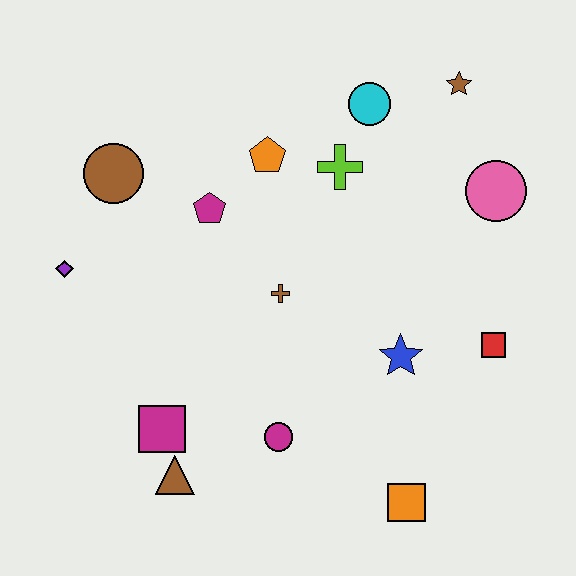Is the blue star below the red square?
Yes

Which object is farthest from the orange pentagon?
The orange square is farthest from the orange pentagon.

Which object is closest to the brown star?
The cyan circle is closest to the brown star.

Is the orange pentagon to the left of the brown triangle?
No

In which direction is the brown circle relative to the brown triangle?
The brown circle is above the brown triangle.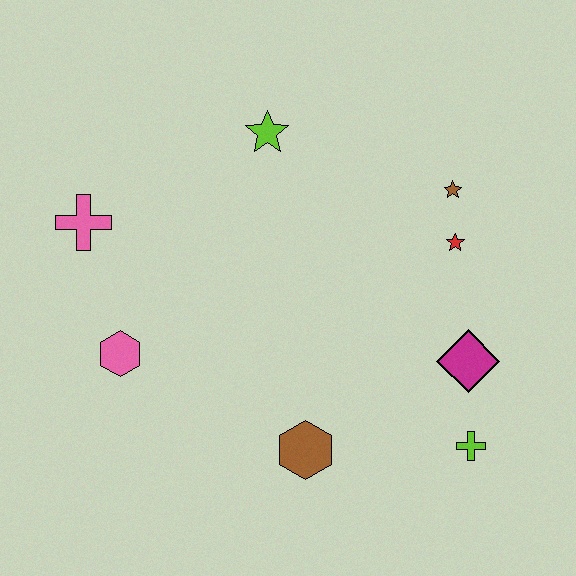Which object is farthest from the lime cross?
The pink cross is farthest from the lime cross.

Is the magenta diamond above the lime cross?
Yes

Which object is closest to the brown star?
The red star is closest to the brown star.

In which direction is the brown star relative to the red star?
The brown star is above the red star.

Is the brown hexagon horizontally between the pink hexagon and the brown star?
Yes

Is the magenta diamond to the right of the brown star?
Yes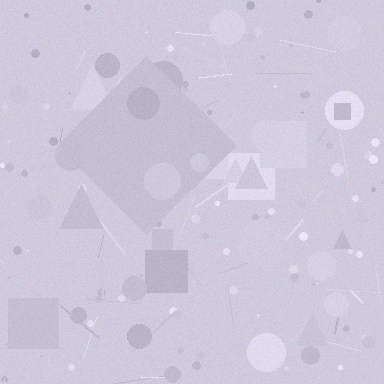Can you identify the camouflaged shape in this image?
The camouflaged shape is a diamond.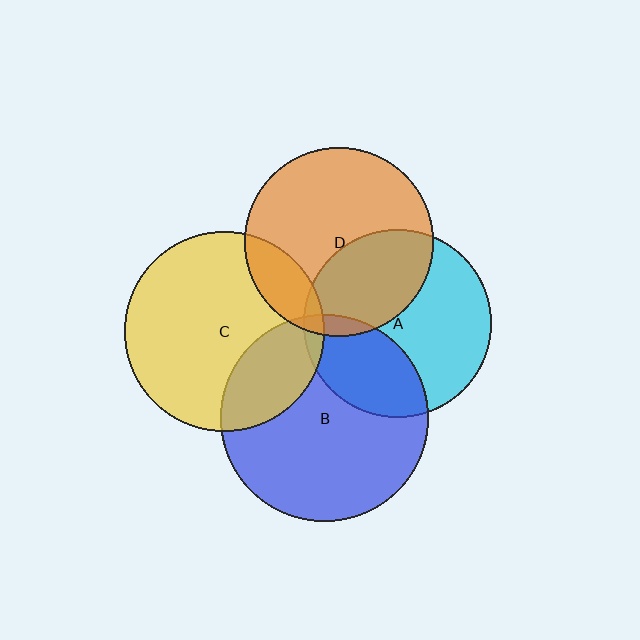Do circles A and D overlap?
Yes.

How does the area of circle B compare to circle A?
Approximately 1.2 times.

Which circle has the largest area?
Circle B (blue).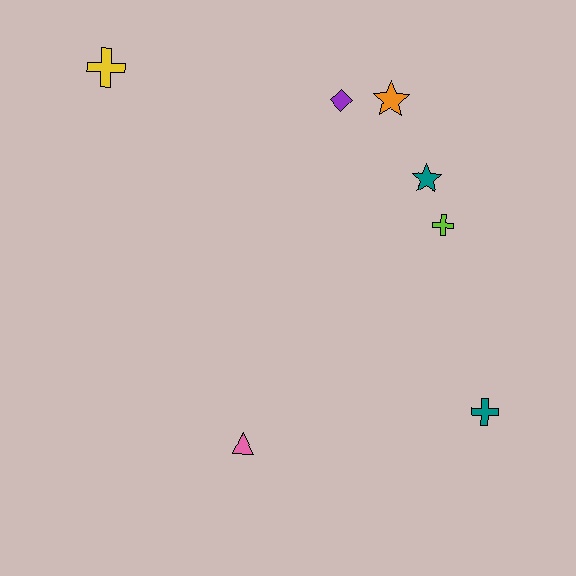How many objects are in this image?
There are 7 objects.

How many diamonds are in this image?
There is 1 diamond.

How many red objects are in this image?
There are no red objects.